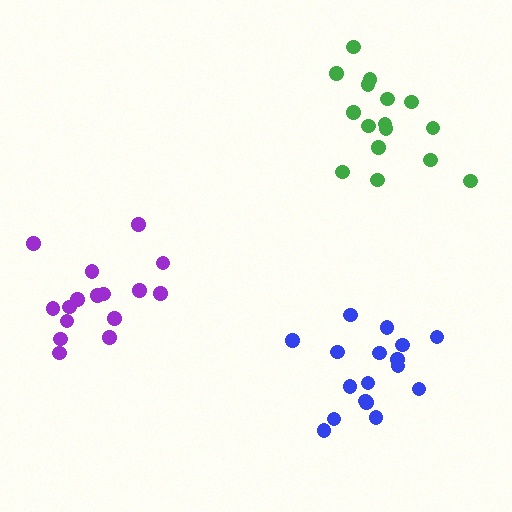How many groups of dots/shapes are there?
There are 3 groups.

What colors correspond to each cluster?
The clusters are colored: purple, blue, green.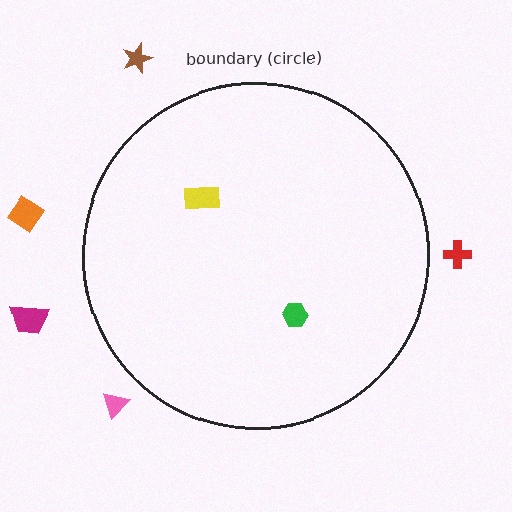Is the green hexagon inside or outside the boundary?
Inside.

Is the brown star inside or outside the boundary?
Outside.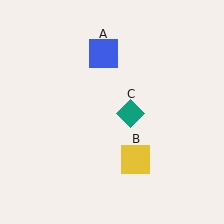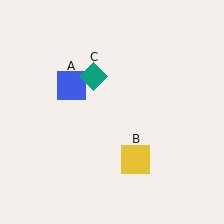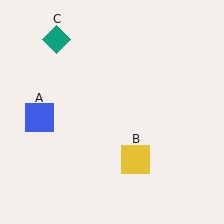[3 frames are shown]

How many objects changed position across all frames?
2 objects changed position: blue square (object A), teal diamond (object C).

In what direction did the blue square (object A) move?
The blue square (object A) moved down and to the left.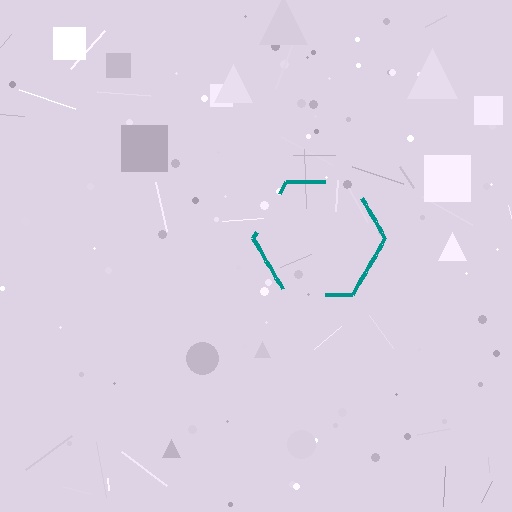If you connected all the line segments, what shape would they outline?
They would outline a hexagon.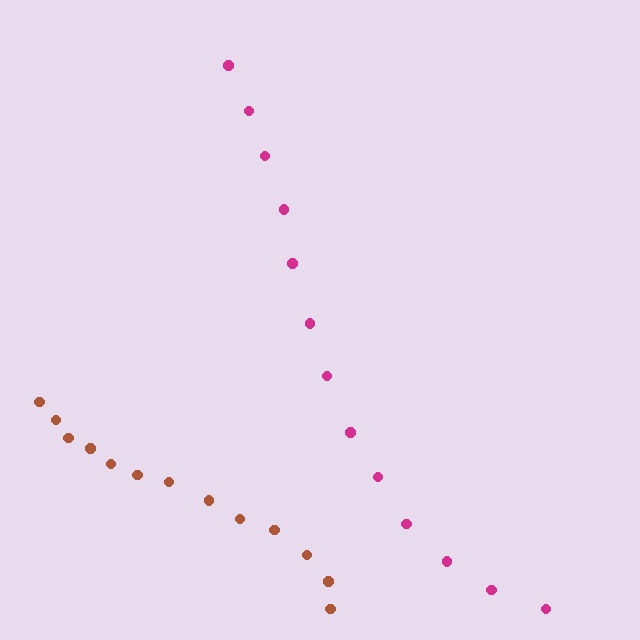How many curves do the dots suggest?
There are 2 distinct paths.